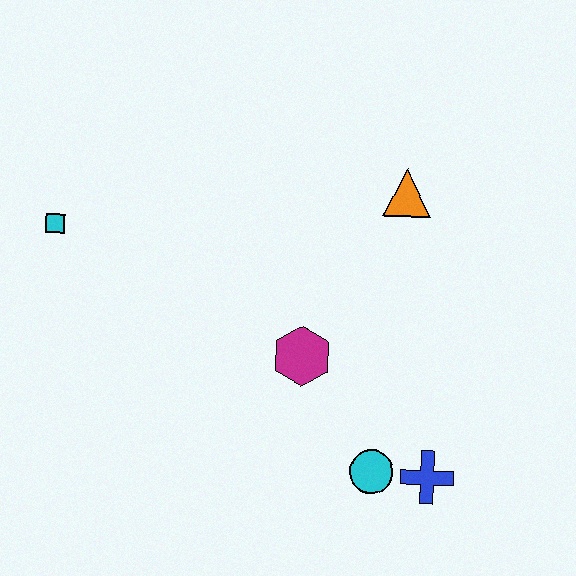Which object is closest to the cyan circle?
The blue cross is closest to the cyan circle.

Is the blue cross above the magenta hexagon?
No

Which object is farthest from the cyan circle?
The cyan square is farthest from the cyan circle.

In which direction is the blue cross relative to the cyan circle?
The blue cross is to the right of the cyan circle.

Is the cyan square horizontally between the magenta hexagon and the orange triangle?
No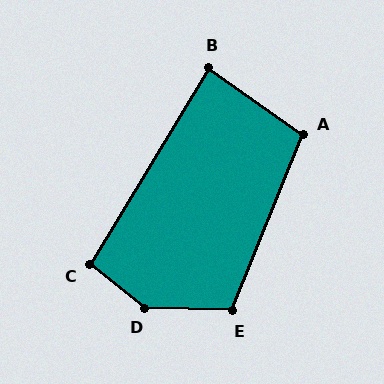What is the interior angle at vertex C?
Approximately 97 degrees (obtuse).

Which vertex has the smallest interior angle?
B, at approximately 86 degrees.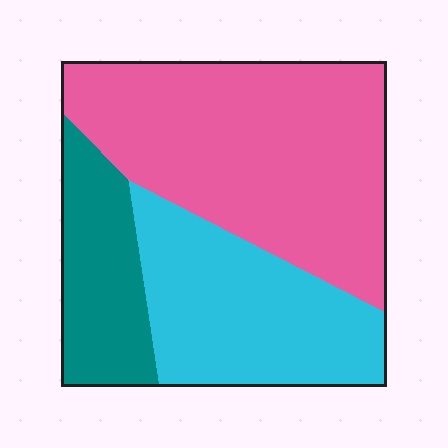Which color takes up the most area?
Pink, at roughly 50%.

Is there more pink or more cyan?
Pink.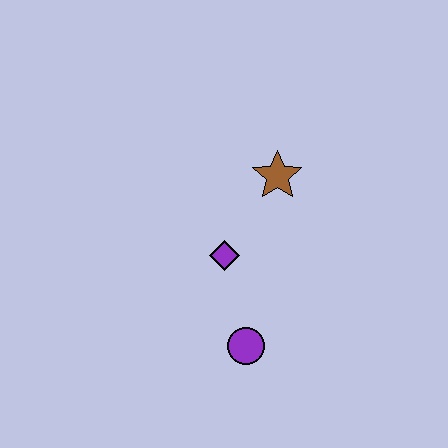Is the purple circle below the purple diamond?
Yes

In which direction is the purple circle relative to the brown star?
The purple circle is below the brown star.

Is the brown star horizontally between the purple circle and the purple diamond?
No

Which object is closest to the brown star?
The purple diamond is closest to the brown star.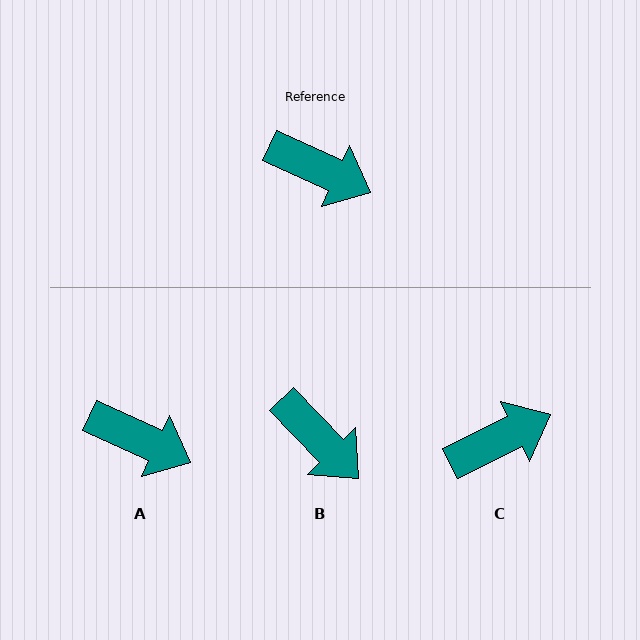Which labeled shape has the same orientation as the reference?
A.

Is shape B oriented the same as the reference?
No, it is off by about 21 degrees.